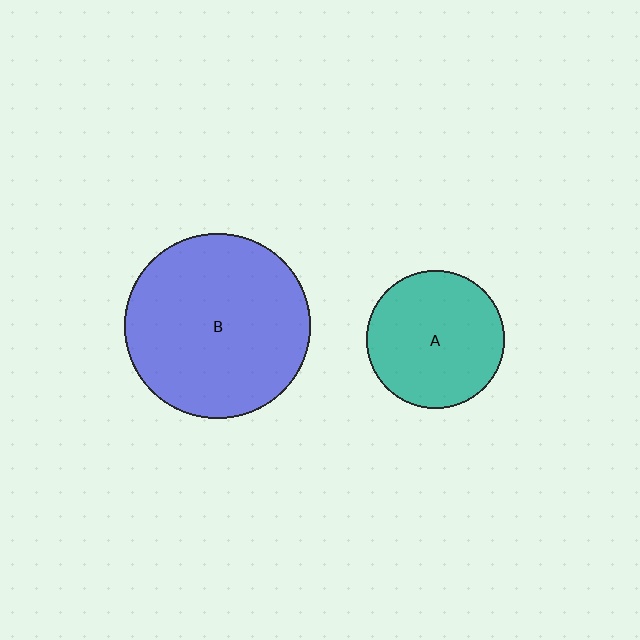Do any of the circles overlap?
No, none of the circles overlap.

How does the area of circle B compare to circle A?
Approximately 1.8 times.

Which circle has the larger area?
Circle B (blue).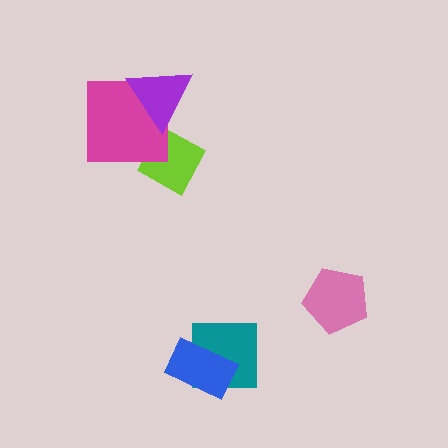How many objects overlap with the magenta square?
2 objects overlap with the magenta square.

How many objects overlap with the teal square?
1 object overlaps with the teal square.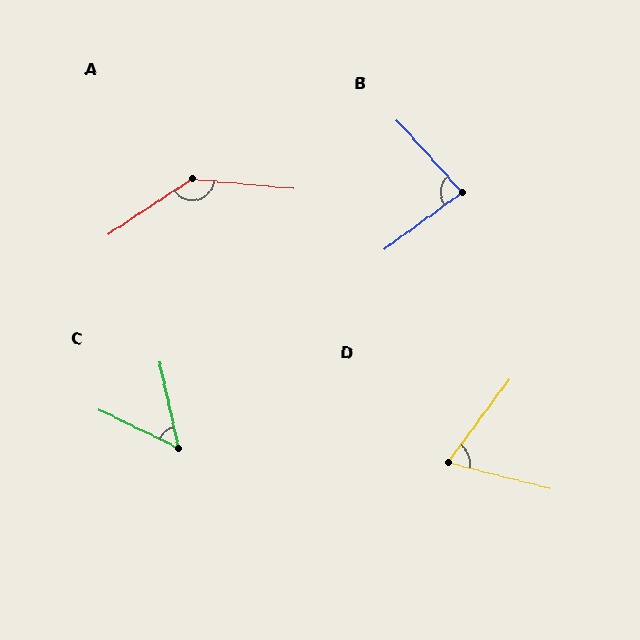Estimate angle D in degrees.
Approximately 68 degrees.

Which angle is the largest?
A, at approximately 141 degrees.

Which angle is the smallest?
C, at approximately 52 degrees.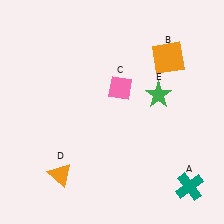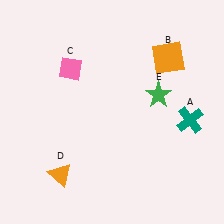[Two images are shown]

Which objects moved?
The objects that moved are: the teal cross (A), the pink diamond (C).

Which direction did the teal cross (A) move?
The teal cross (A) moved up.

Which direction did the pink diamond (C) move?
The pink diamond (C) moved left.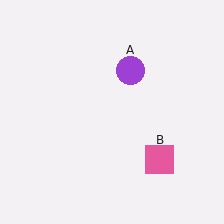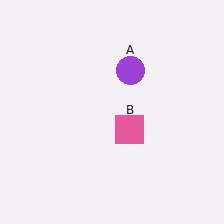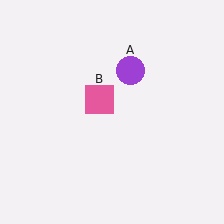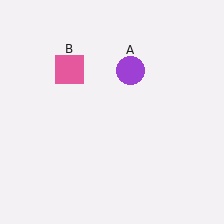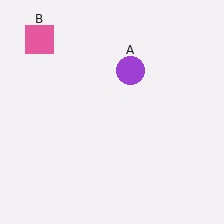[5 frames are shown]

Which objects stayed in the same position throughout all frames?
Purple circle (object A) remained stationary.